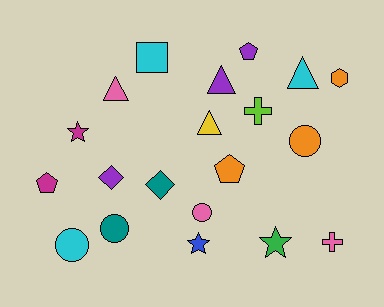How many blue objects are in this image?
There is 1 blue object.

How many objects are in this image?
There are 20 objects.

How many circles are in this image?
There are 4 circles.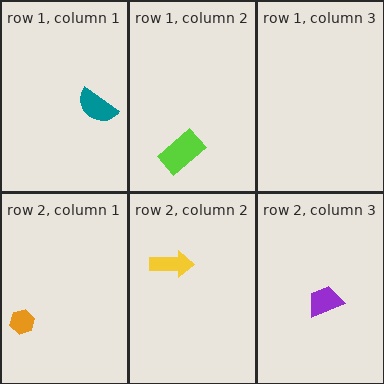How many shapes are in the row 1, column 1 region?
1.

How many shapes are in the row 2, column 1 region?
1.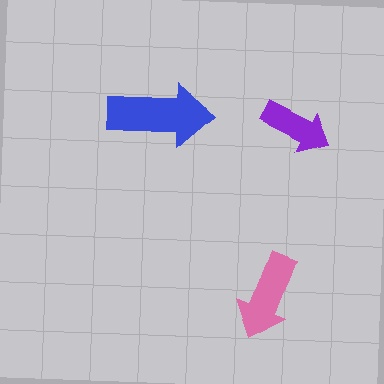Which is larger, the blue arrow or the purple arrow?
The blue one.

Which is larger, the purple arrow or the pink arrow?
The pink one.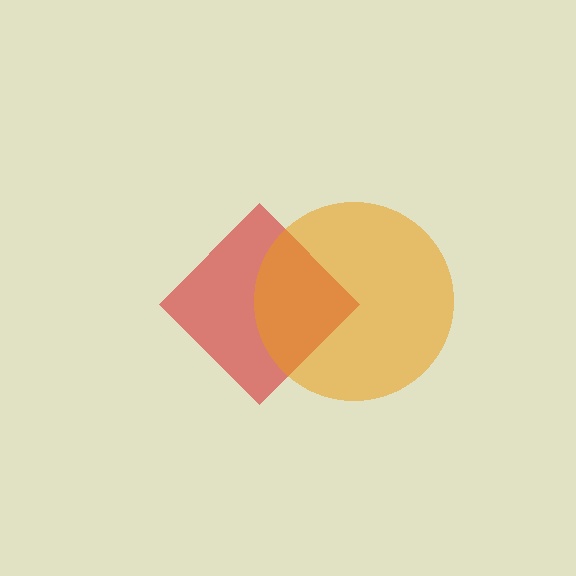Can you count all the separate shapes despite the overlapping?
Yes, there are 2 separate shapes.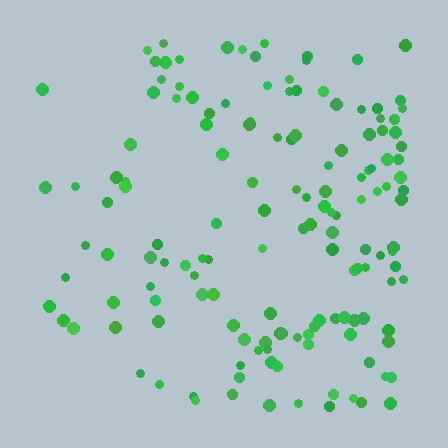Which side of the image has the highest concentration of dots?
The right.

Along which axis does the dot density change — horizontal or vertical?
Horizontal.